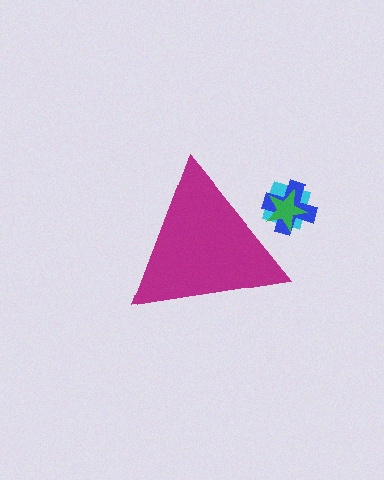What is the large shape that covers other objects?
A magenta triangle.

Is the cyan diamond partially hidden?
Yes, the cyan diamond is partially hidden behind the magenta triangle.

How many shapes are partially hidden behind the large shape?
3 shapes are partially hidden.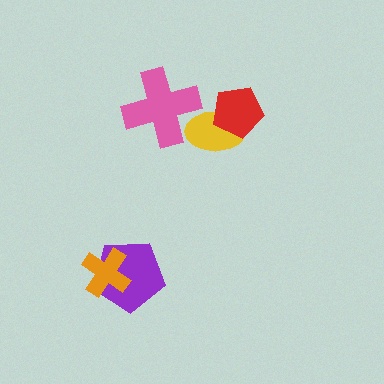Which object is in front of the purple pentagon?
The orange cross is in front of the purple pentagon.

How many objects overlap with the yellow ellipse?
2 objects overlap with the yellow ellipse.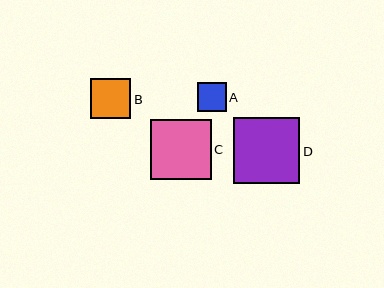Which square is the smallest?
Square A is the smallest with a size of approximately 29 pixels.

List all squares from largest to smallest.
From largest to smallest: D, C, B, A.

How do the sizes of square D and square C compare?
Square D and square C are approximately the same size.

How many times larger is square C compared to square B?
Square C is approximately 1.5 times the size of square B.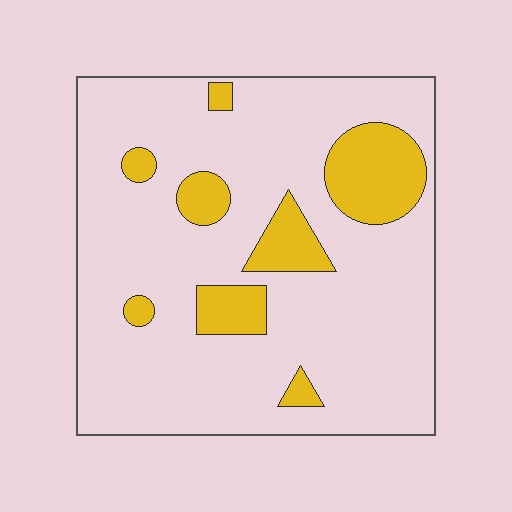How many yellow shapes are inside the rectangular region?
8.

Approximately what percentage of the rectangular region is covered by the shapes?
Approximately 15%.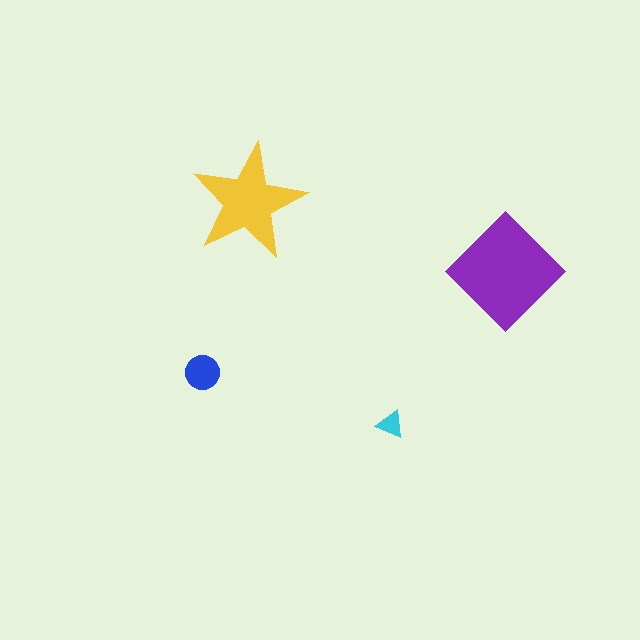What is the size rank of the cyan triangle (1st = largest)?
4th.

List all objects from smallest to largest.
The cyan triangle, the blue circle, the yellow star, the purple diamond.